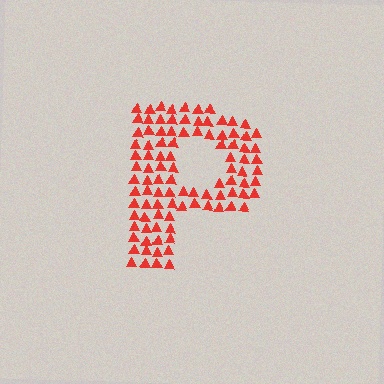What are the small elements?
The small elements are triangles.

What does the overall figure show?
The overall figure shows the letter P.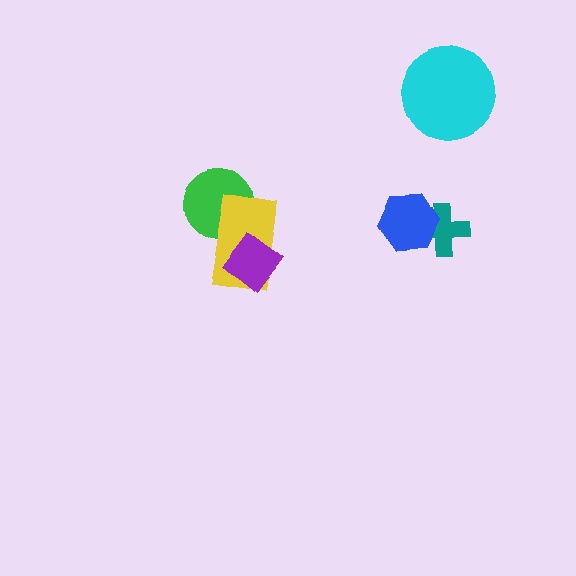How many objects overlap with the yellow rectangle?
2 objects overlap with the yellow rectangle.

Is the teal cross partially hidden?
Yes, it is partially covered by another shape.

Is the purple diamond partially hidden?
No, no other shape covers it.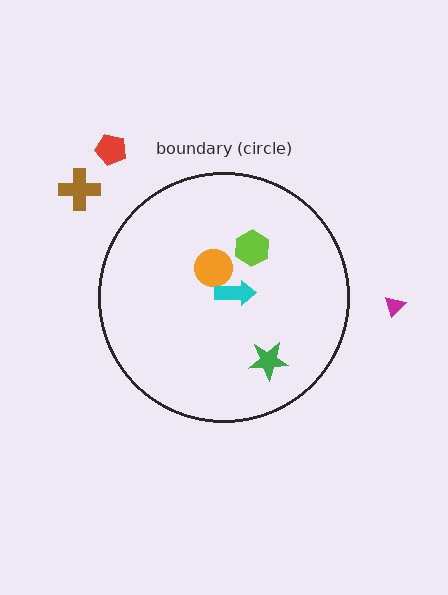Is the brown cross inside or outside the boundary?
Outside.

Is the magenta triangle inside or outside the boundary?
Outside.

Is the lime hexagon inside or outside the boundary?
Inside.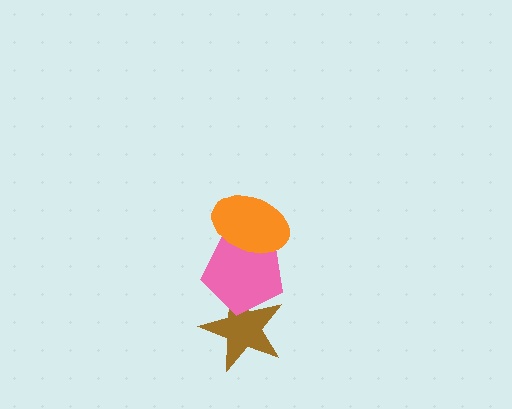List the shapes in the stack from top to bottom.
From top to bottom: the orange ellipse, the pink pentagon, the brown star.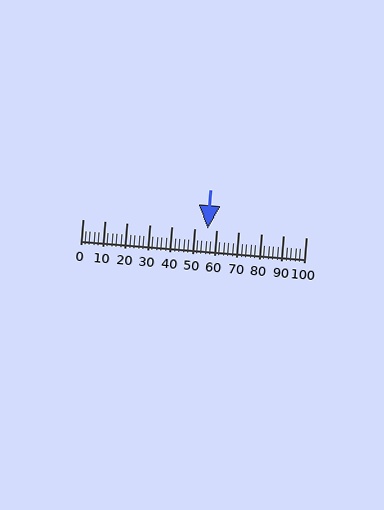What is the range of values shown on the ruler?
The ruler shows values from 0 to 100.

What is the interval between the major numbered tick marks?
The major tick marks are spaced 10 units apart.